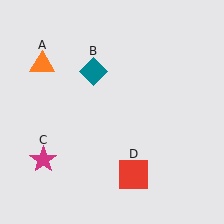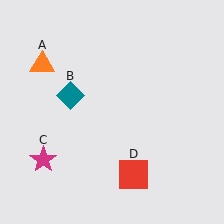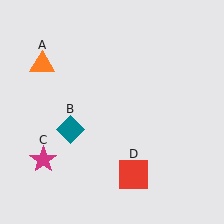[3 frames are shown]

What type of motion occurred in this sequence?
The teal diamond (object B) rotated counterclockwise around the center of the scene.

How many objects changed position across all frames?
1 object changed position: teal diamond (object B).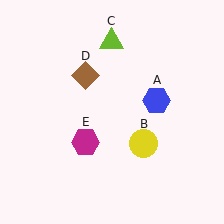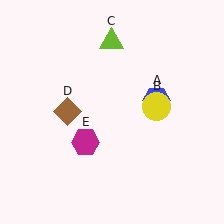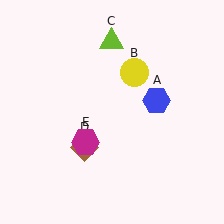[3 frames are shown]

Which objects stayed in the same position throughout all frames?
Blue hexagon (object A) and lime triangle (object C) and magenta hexagon (object E) remained stationary.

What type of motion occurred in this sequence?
The yellow circle (object B), brown diamond (object D) rotated counterclockwise around the center of the scene.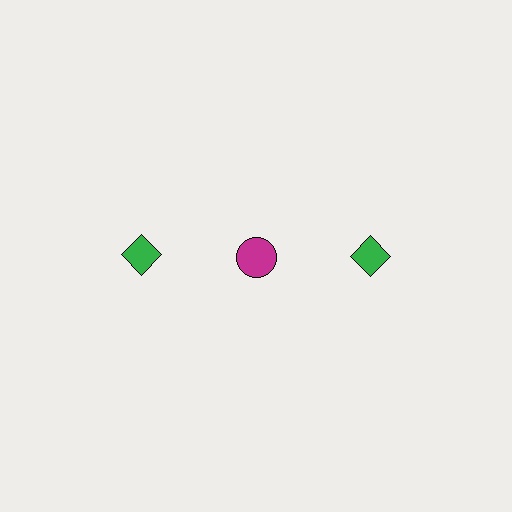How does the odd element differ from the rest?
It differs in both color (magenta instead of green) and shape (circle instead of diamond).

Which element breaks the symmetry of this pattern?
The magenta circle in the top row, second from left column breaks the symmetry. All other shapes are green diamonds.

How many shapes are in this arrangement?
There are 3 shapes arranged in a grid pattern.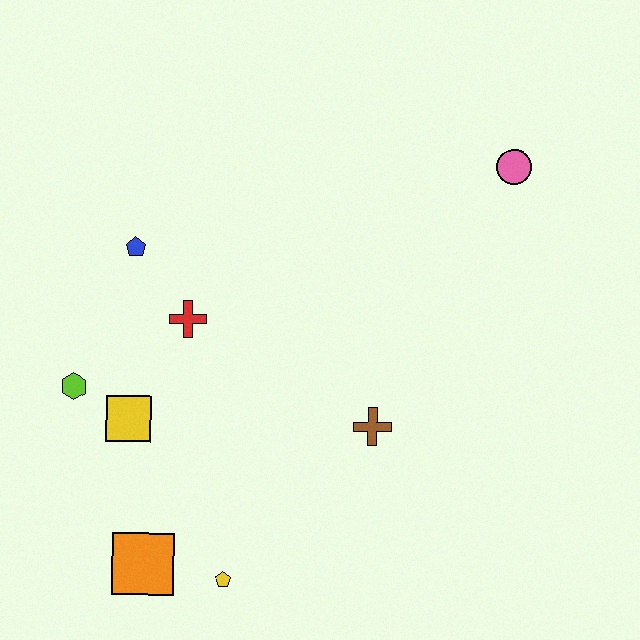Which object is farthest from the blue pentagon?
The pink circle is farthest from the blue pentagon.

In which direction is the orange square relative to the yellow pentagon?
The orange square is to the left of the yellow pentagon.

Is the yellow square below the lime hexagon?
Yes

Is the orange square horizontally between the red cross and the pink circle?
No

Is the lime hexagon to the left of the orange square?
Yes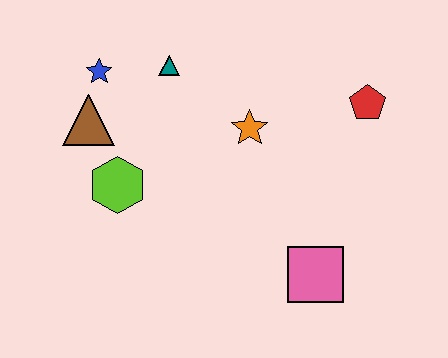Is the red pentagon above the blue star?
No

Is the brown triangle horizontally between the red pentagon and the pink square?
No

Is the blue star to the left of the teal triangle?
Yes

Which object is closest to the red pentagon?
The orange star is closest to the red pentagon.